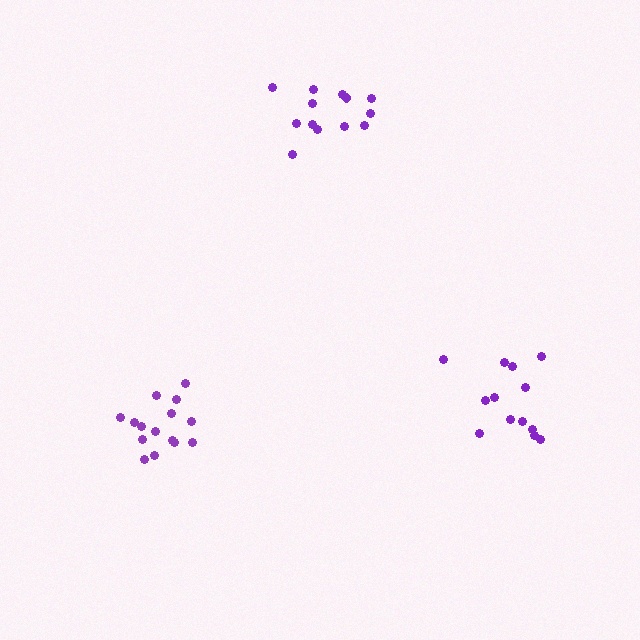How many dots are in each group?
Group 1: 15 dots, Group 2: 13 dots, Group 3: 13 dots (41 total).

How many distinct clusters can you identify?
There are 3 distinct clusters.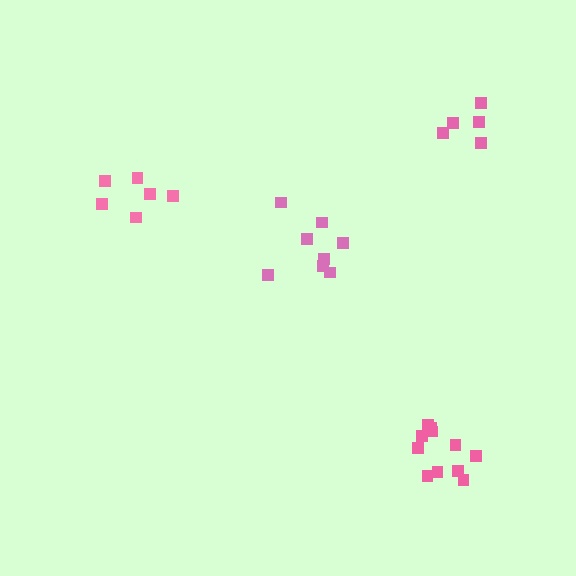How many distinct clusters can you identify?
There are 4 distinct clusters.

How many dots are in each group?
Group 1: 8 dots, Group 2: 6 dots, Group 3: 11 dots, Group 4: 5 dots (30 total).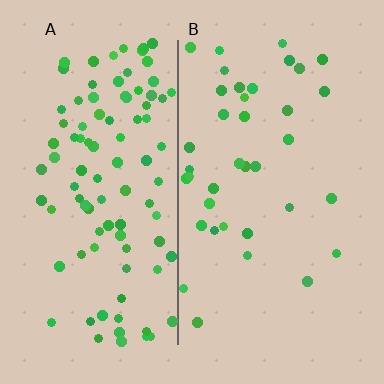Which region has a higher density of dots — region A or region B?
A (the left).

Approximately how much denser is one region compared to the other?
Approximately 2.6× — region A over region B.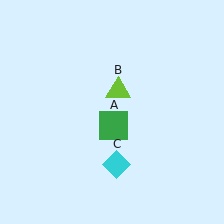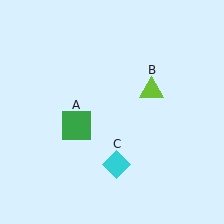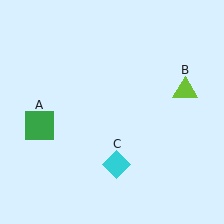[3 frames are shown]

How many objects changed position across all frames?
2 objects changed position: green square (object A), lime triangle (object B).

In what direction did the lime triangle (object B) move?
The lime triangle (object B) moved right.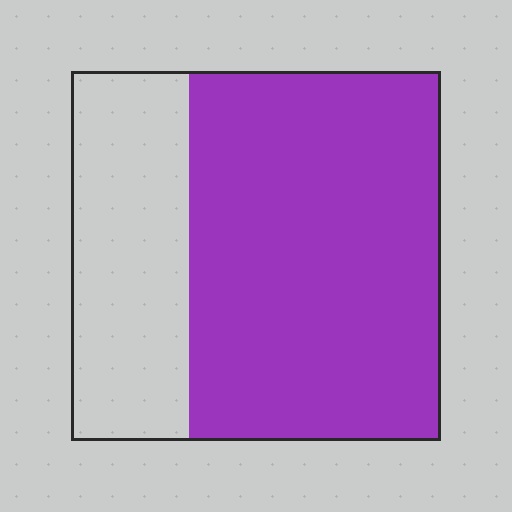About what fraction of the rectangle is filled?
About two thirds (2/3).